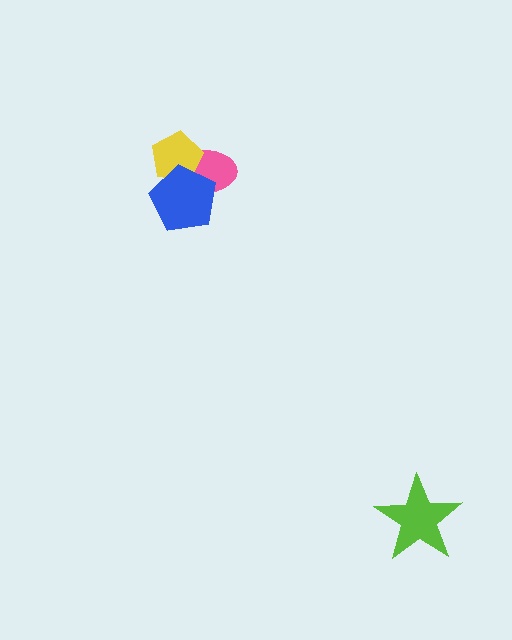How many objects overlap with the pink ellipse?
2 objects overlap with the pink ellipse.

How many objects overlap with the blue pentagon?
2 objects overlap with the blue pentagon.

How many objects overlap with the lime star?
0 objects overlap with the lime star.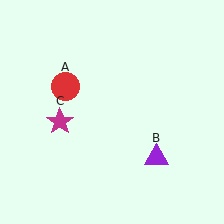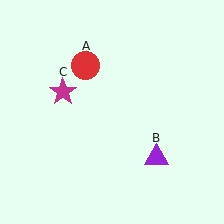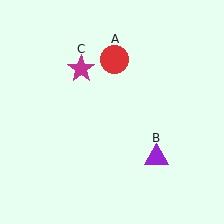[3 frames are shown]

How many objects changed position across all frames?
2 objects changed position: red circle (object A), magenta star (object C).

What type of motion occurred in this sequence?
The red circle (object A), magenta star (object C) rotated clockwise around the center of the scene.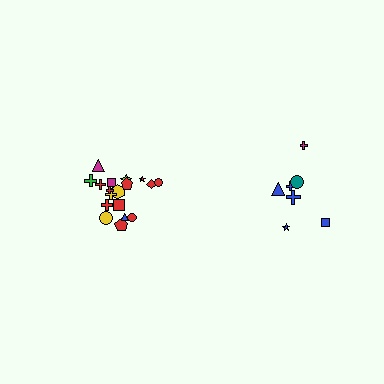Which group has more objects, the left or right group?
The left group.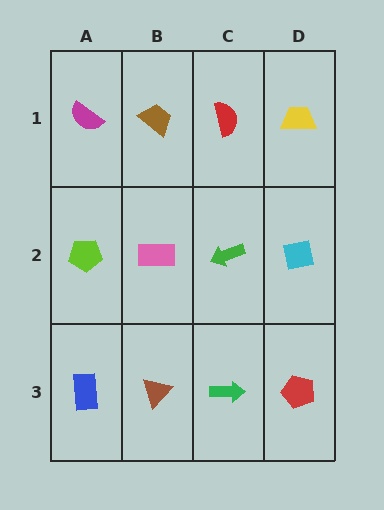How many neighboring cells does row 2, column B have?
4.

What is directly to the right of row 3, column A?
A brown triangle.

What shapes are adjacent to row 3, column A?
A lime pentagon (row 2, column A), a brown triangle (row 3, column B).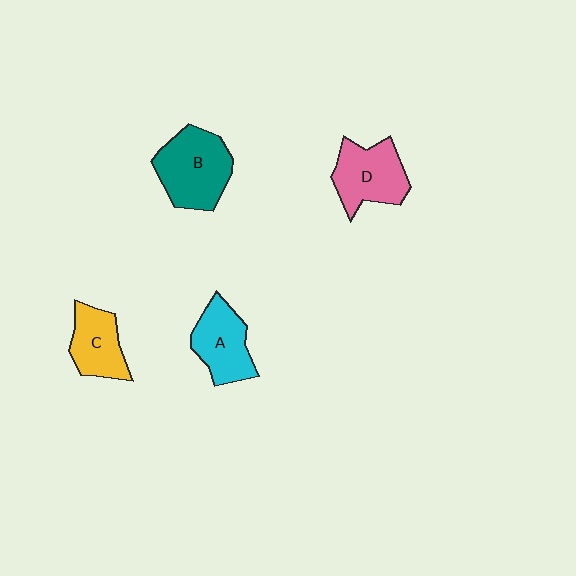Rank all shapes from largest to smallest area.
From largest to smallest: B (teal), D (pink), A (cyan), C (yellow).